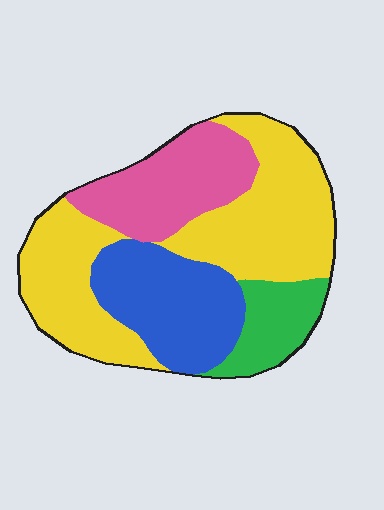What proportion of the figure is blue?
Blue covers around 20% of the figure.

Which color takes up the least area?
Green, at roughly 10%.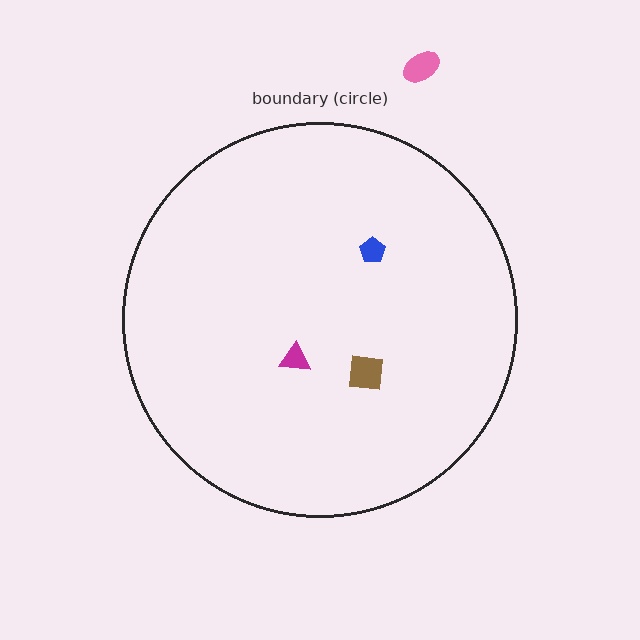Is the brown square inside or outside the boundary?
Inside.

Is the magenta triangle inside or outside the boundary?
Inside.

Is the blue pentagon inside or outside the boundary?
Inside.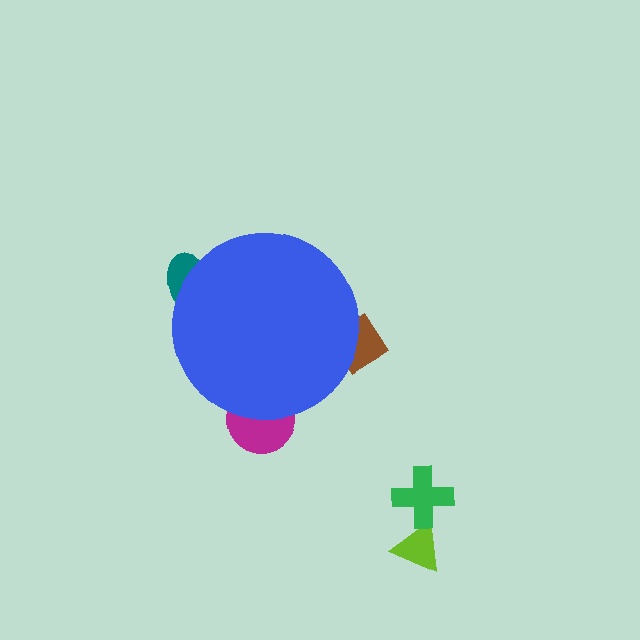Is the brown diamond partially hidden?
Yes, the brown diamond is partially hidden behind the blue circle.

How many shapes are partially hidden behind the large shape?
3 shapes are partially hidden.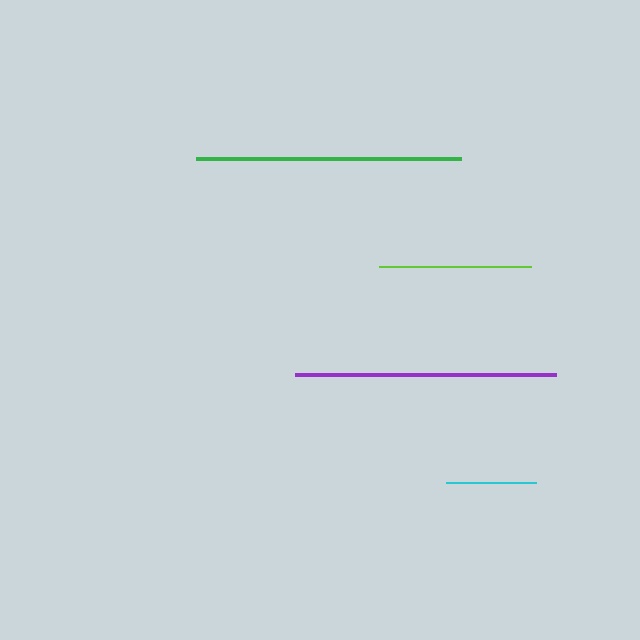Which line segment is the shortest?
The cyan line is the shortest at approximately 90 pixels.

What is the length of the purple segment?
The purple segment is approximately 261 pixels long.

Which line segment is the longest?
The green line is the longest at approximately 265 pixels.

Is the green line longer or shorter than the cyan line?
The green line is longer than the cyan line.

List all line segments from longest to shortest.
From longest to shortest: green, purple, lime, cyan.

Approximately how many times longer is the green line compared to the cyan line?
The green line is approximately 2.9 times the length of the cyan line.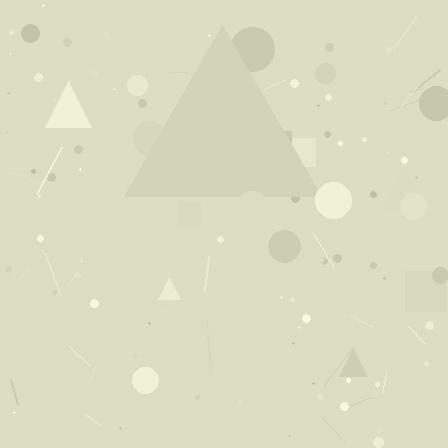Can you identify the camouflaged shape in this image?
The camouflaged shape is a triangle.